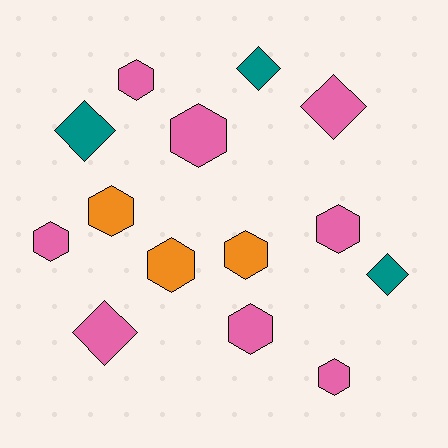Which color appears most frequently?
Pink, with 8 objects.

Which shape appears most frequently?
Hexagon, with 9 objects.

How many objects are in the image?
There are 14 objects.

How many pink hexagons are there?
There are 6 pink hexagons.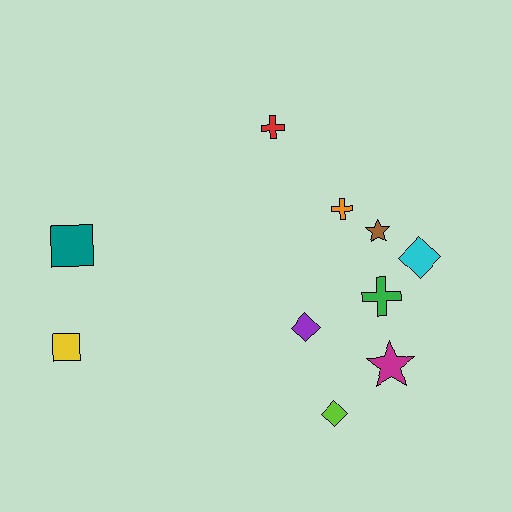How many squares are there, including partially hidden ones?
There are 2 squares.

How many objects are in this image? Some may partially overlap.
There are 10 objects.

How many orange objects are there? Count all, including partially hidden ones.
There is 1 orange object.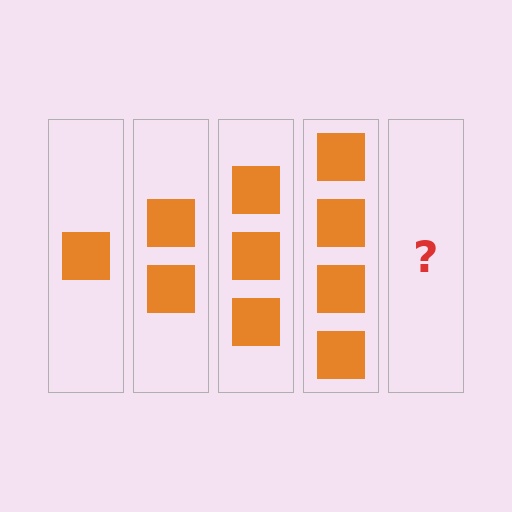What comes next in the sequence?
The next element should be 5 squares.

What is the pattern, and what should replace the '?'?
The pattern is that each step adds one more square. The '?' should be 5 squares.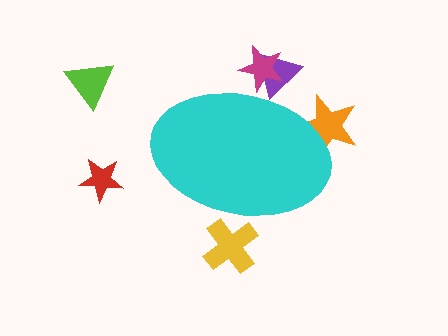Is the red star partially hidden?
No, the red star is fully visible.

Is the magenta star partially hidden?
Yes, the magenta star is partially hidden behind the cyan ellipse.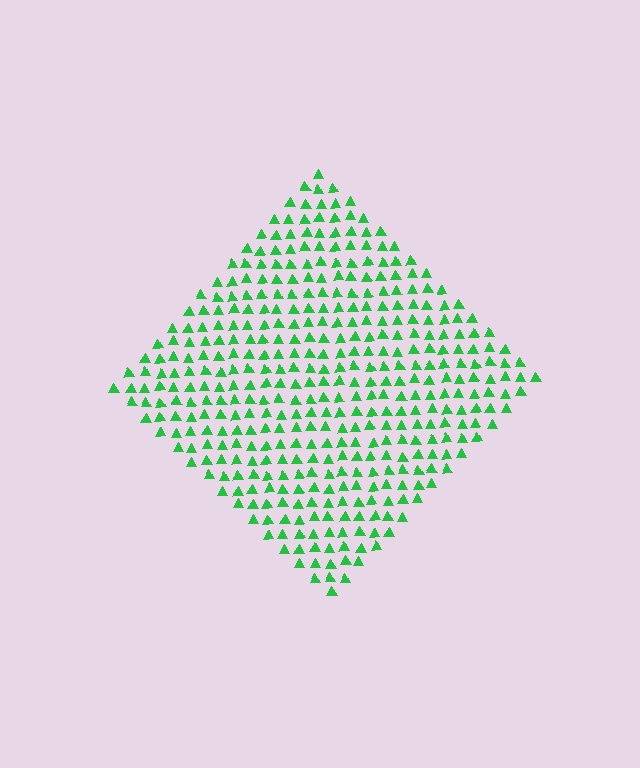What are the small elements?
The small elements are triangles.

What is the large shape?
The large shape is a diamond.